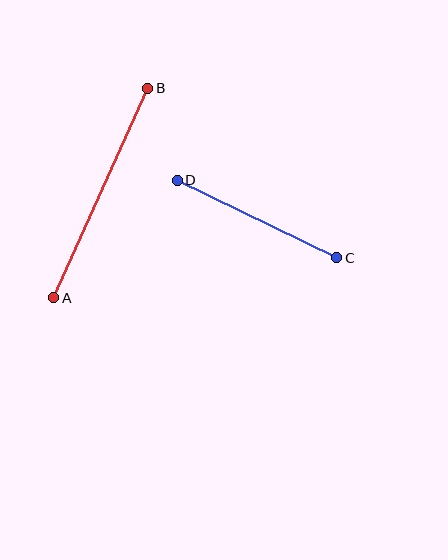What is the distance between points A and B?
The distance is approximately 230 pixels.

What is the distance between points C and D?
The distance is approximately 177 pixels.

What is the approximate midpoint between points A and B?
The midpoint is at approximately (101, 193) pixels.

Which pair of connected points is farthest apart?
Points A and B are farthest apart.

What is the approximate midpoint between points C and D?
The midpoint is at approximately (257, 219) pixels.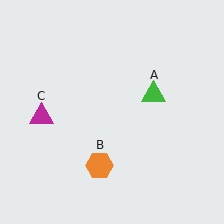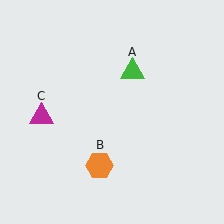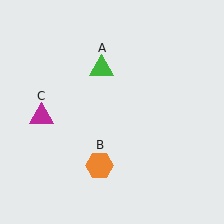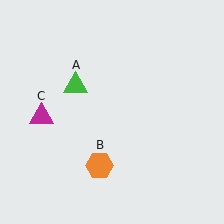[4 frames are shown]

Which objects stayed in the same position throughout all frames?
Orange hexagon (object B) and magenta triangle (object C) remained stationary.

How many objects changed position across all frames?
1 object changed position: green triangle (object A).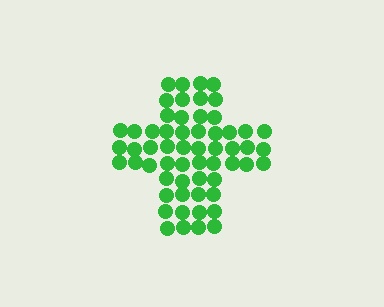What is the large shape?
The large shape is a cross.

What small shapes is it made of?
It is made of small circles.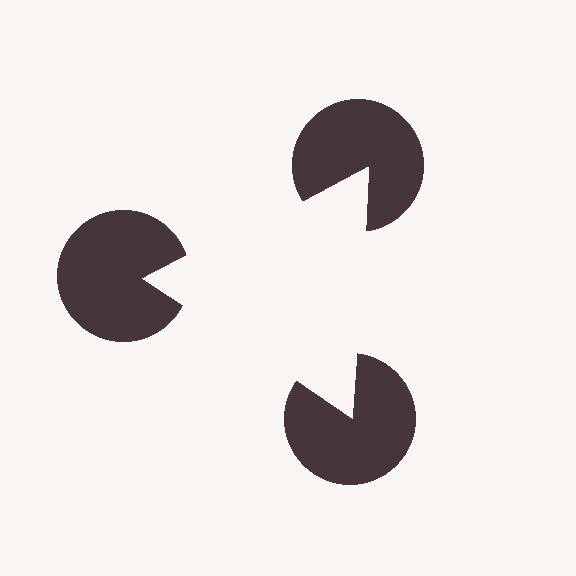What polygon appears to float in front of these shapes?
An illusory triangle — its edges are inferred from the aligned wedge cuts in the pac-man discs, not physically drawn.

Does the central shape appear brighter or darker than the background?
It typically appears slightly brighter than the background, even though no actual brightness change is drawn.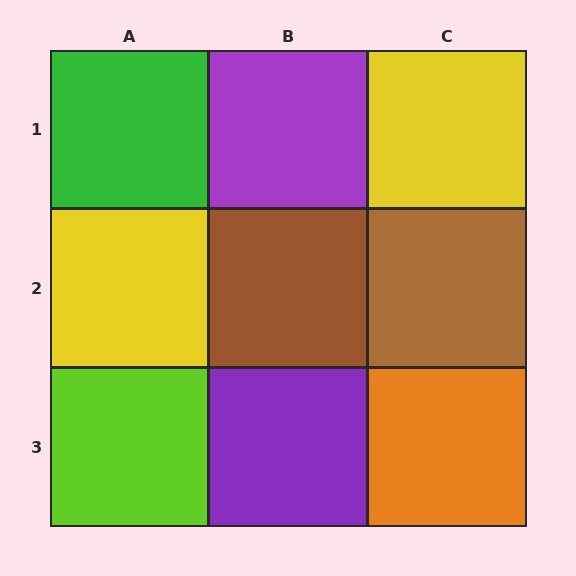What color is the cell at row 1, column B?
Purple.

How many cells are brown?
2 cells are brown.